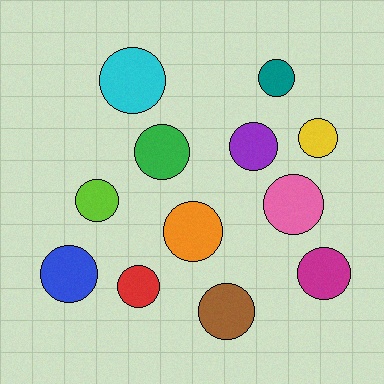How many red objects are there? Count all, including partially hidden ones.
There is 1 red object.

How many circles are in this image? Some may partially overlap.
There are 12 circles.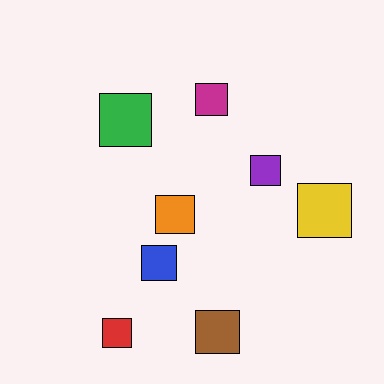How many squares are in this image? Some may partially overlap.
There are 8 squares.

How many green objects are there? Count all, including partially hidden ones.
There is 1 green object.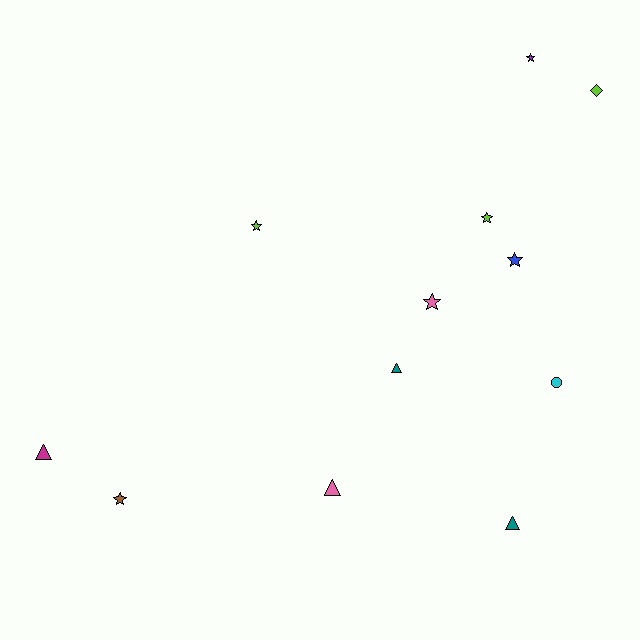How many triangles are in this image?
There are 4 triangles.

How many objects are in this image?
There are 12 objects.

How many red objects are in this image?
There are no red objects.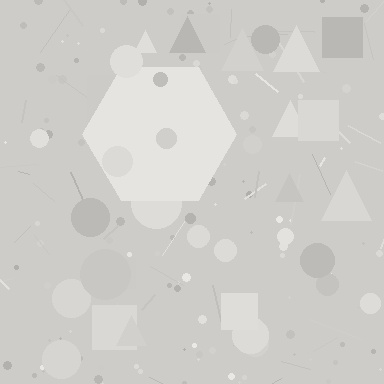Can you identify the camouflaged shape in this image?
The camouflaged shape is a hexagon.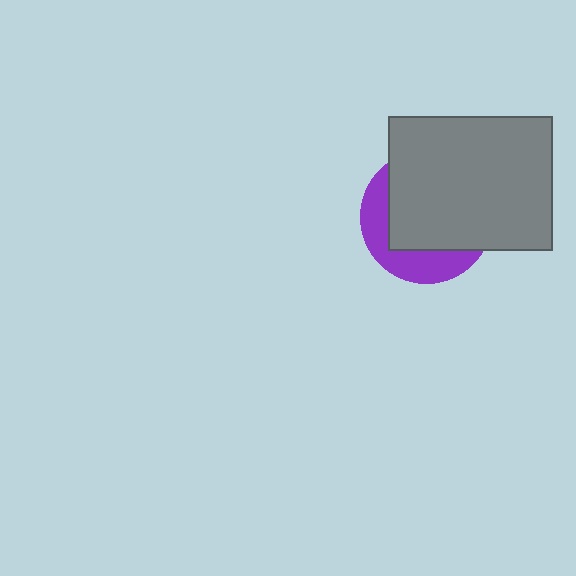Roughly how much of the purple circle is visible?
A small part of it is visible (roughly 32%).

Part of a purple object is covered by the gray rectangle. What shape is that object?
It is a circle.